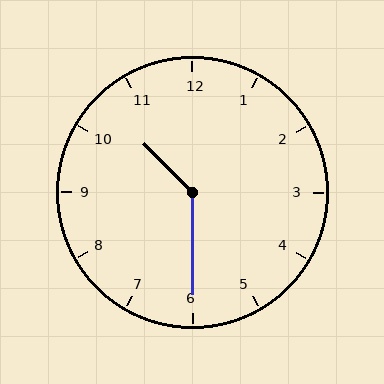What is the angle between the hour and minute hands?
Approximately 135 degrees.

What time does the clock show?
10:30.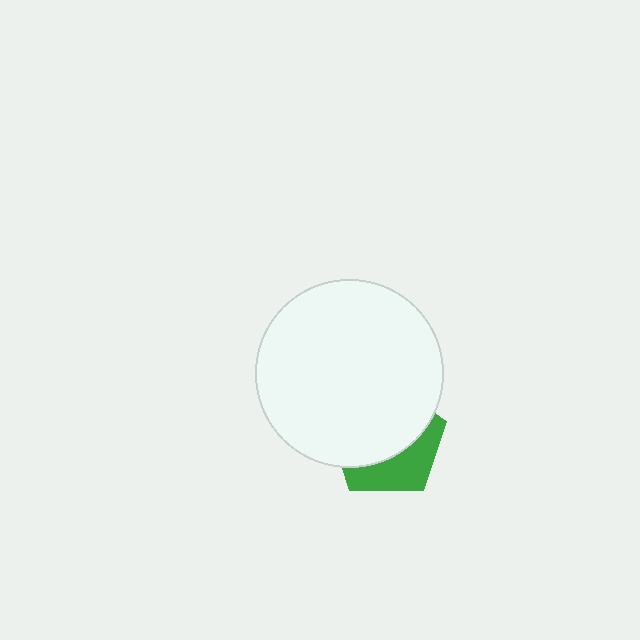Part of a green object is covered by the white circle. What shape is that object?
It is a pentagon.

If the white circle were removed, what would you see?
You would see the complete green pentagon.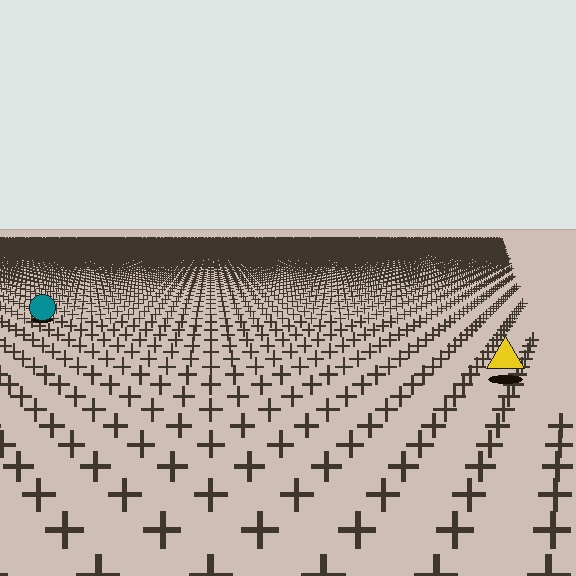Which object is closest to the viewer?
The yellow triangle is closest. The texture marks near it are larger and more spread out.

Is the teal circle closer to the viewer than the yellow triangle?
No. The yellow triangle is closer — you can tell from the texture gradient: the ground texture is coarser near it.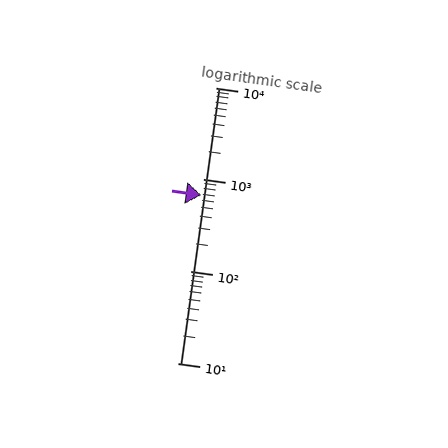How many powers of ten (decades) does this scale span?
The scale spans 3 decades, from 10 to 10000.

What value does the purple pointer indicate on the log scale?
The pointer indicates approximately 670.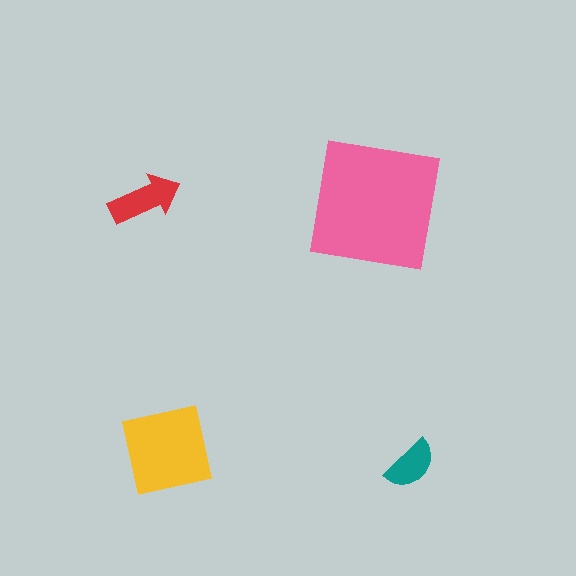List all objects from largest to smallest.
The pink square, the yellow square, the red arrow, the teal semicircle.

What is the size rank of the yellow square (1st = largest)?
2nd.